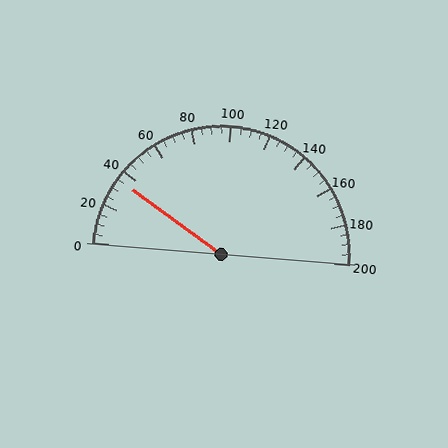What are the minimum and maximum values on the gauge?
The gauge ranges from 0 to 200.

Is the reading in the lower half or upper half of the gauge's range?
The reading is in the lower half of the range (0 to 200).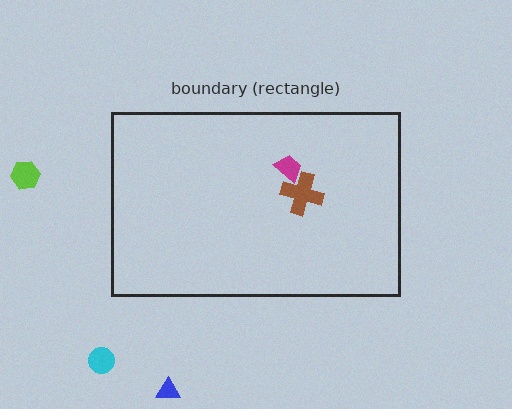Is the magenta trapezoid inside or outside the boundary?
Inside.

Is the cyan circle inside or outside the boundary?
Outside.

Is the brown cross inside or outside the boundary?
Inside.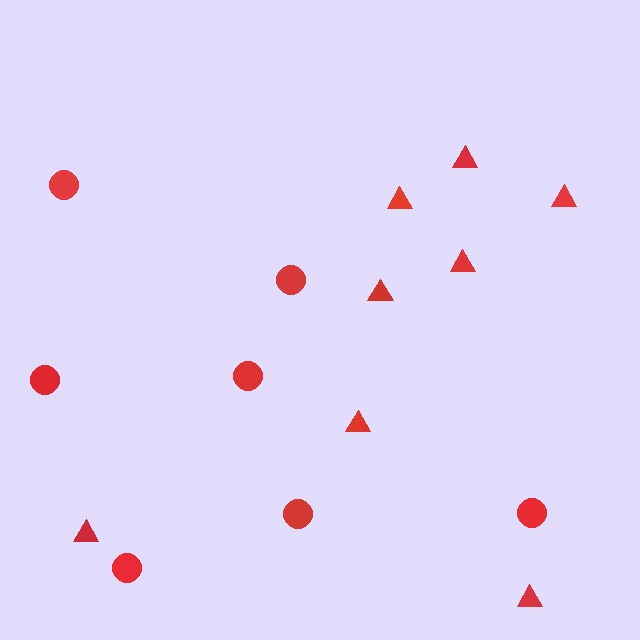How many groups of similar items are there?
There are 2 groups: one group of circles (7) and one group of triangles (8).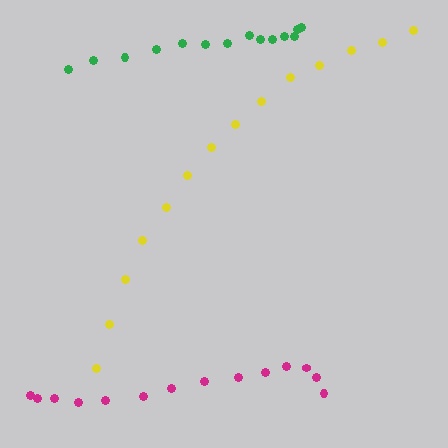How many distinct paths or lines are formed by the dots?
There are 3 distinct paths.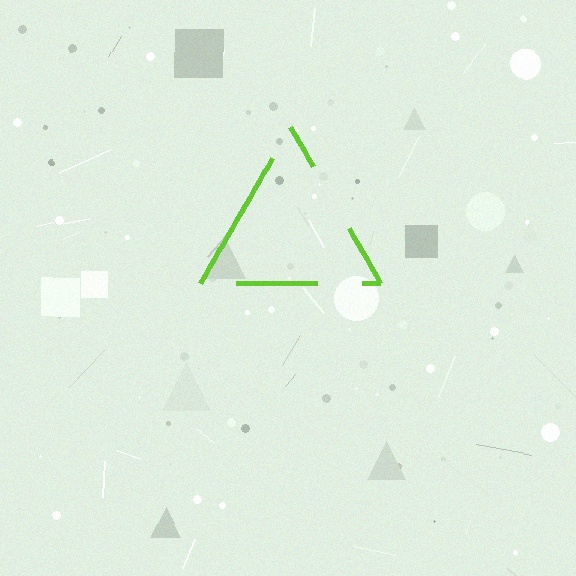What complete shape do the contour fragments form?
The contour fragments form a triangle.